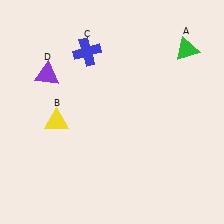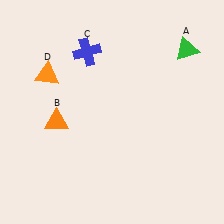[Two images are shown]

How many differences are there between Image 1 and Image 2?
There are 2 differences between the two images.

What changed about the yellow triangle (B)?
In Image 1, B is yellow. In Image 2, it changed to orange.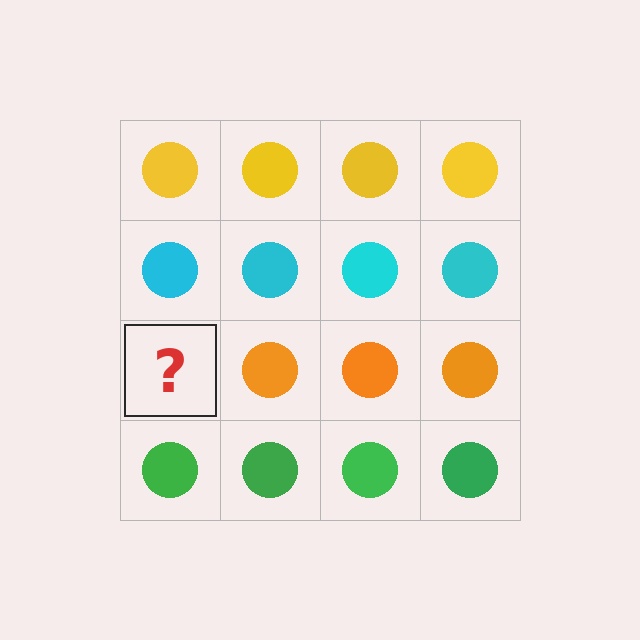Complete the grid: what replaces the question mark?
The question mark should be replaced with an orange circle.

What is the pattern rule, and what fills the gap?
The rule is that each row has a consistent color. The gap should be filled with an orange circle.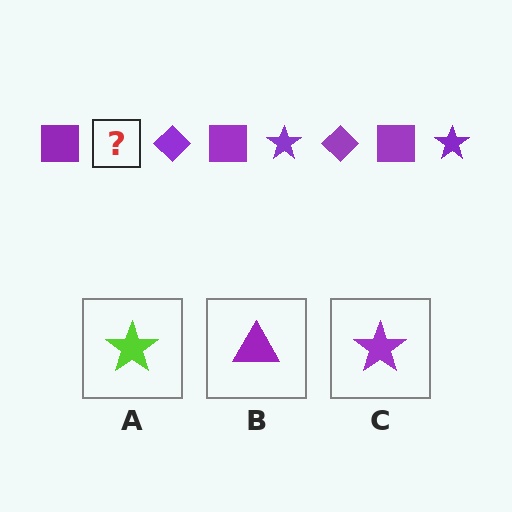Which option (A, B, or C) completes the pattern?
C.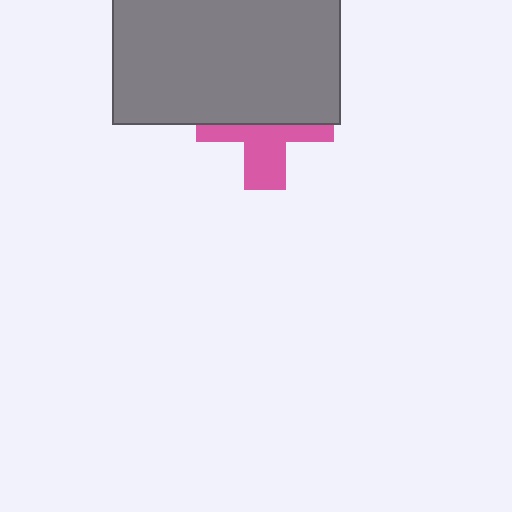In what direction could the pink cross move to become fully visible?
The pink cross could move down. That would shift it out from behind the gray rectangle entirely.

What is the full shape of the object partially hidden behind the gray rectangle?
The partially hidden object is a pink cross.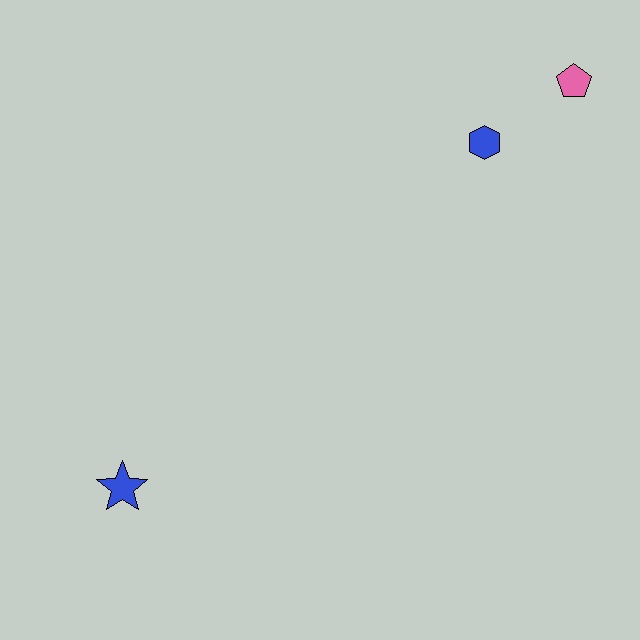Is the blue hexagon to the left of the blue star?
No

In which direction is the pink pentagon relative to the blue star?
The pink pentagon is to the right of the blue star.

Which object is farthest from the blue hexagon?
The blue star is farthest from the blue hexagon.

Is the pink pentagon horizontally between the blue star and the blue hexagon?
No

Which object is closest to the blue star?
The blue hexagon is closest to the blue star.